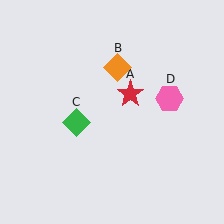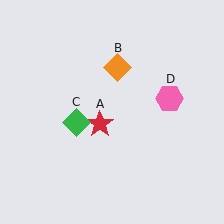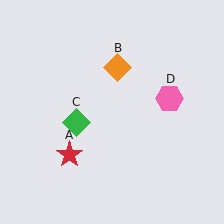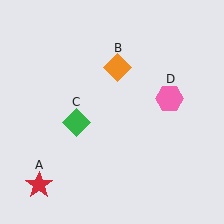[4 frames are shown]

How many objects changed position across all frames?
1 object changed position: red star (object A).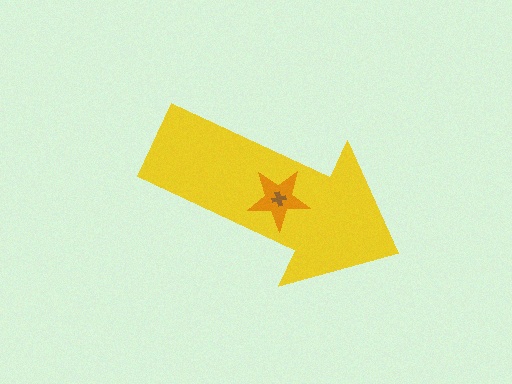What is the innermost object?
The brown cross.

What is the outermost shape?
The yellow arrow.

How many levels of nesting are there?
3.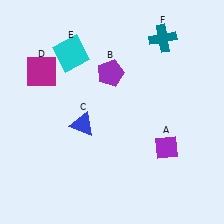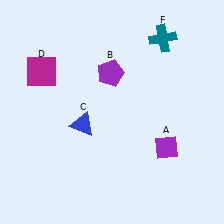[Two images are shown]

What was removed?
The cyan square (E) was removed in Image 2.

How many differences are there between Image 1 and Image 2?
There is 1 difference between the two images.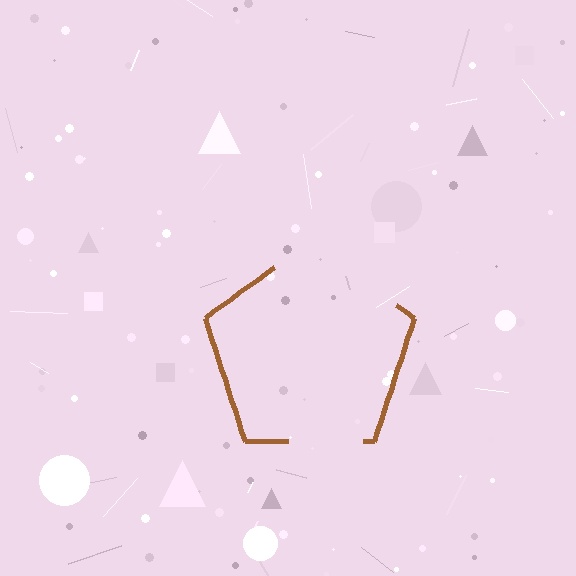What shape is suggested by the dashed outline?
The dashed outline suggests a pentagon.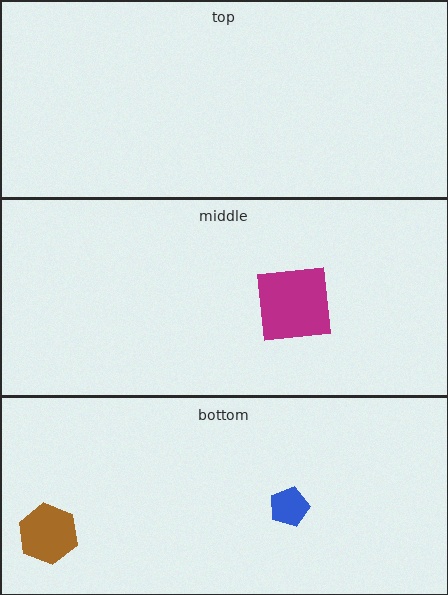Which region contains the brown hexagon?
The bottom region.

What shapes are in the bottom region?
The blue pentagon, the brown hexagon.